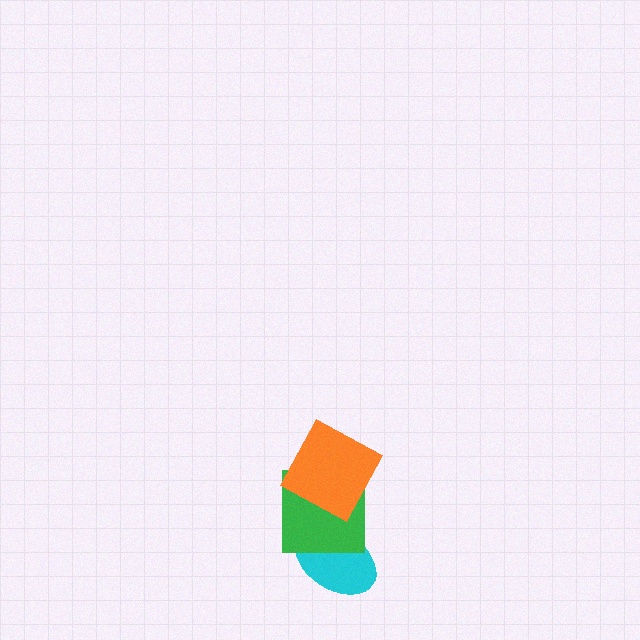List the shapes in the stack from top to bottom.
From top to bottom: the orange square, the green square, the cyan ellipse.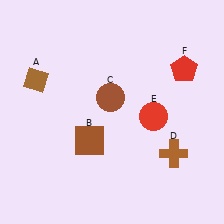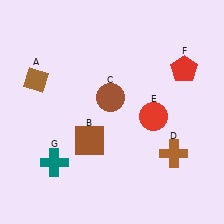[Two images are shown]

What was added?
A teal cross (G) was added in Image 2.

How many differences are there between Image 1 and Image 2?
There is 1 difference between the two images.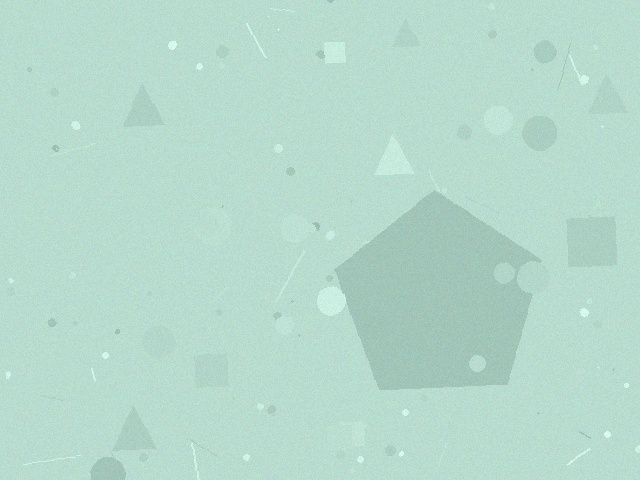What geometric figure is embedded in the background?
A pentagon is embedded in the background.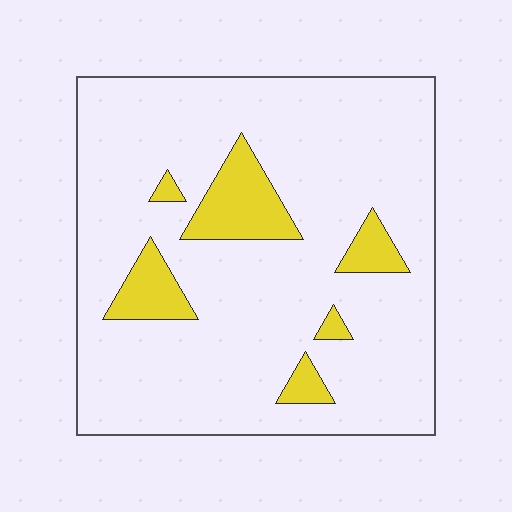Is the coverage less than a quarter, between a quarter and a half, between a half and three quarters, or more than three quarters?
Less than a quarter.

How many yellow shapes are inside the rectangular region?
6.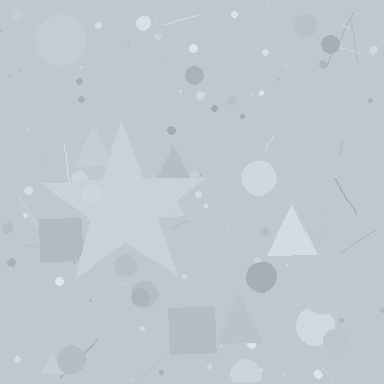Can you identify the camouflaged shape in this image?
The camouflaged shape is a star.